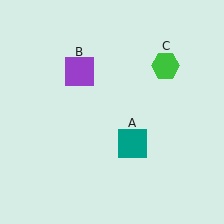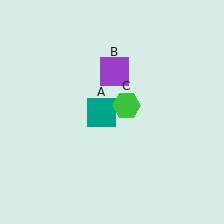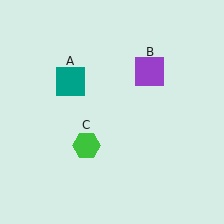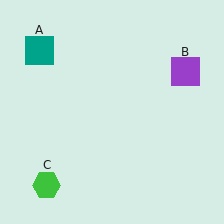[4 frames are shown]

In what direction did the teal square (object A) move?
The teal square (object A) moved up and to the left.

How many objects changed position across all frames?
3 objects changed position: teal square (object A), purple square (object B), green hexagon (object C).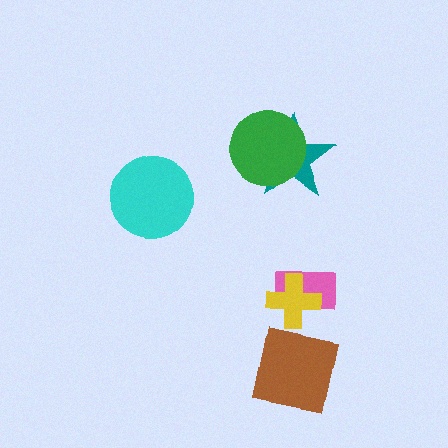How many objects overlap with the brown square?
0 objects overlap with the brown square.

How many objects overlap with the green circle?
1 object overlaps with the green circle.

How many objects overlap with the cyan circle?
0 objects overlap with the cyan circle.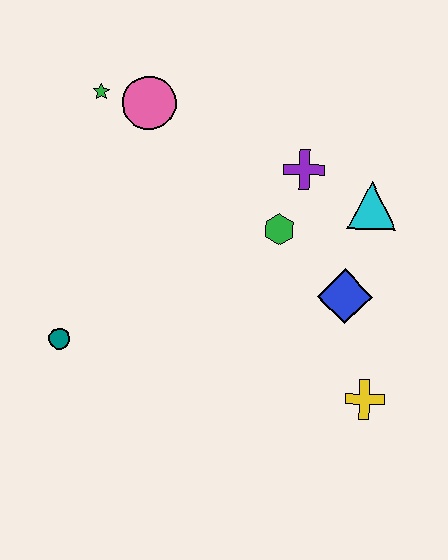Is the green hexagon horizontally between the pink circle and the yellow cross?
Yes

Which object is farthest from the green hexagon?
The teal circle is farthest from the green hexagon.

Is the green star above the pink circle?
Yes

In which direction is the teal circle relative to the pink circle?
The teal circle is below the pink circle.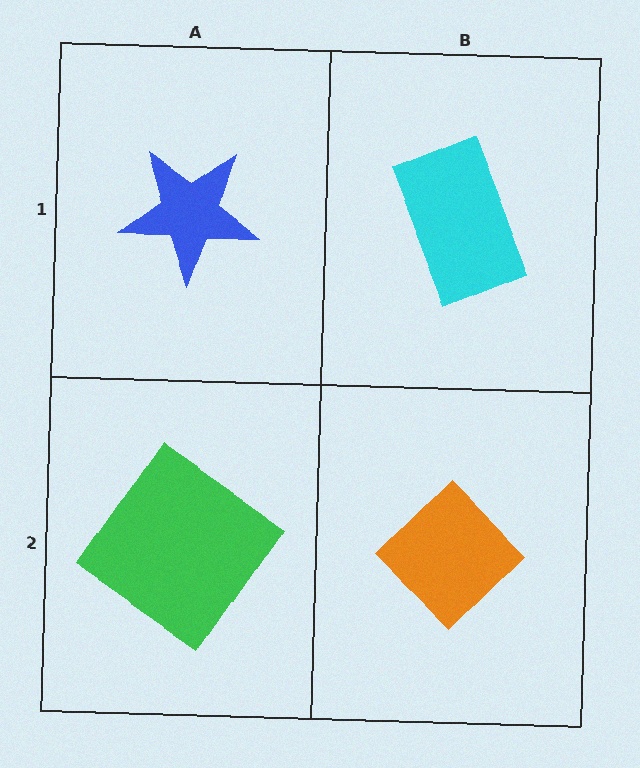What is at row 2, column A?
A green diamond.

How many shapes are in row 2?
2 shapes.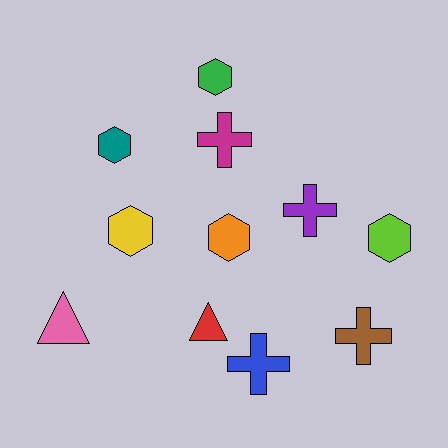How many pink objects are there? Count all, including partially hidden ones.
There is 1 pink object.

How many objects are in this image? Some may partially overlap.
There are 11 objects.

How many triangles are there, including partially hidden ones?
There are 2 triangles.